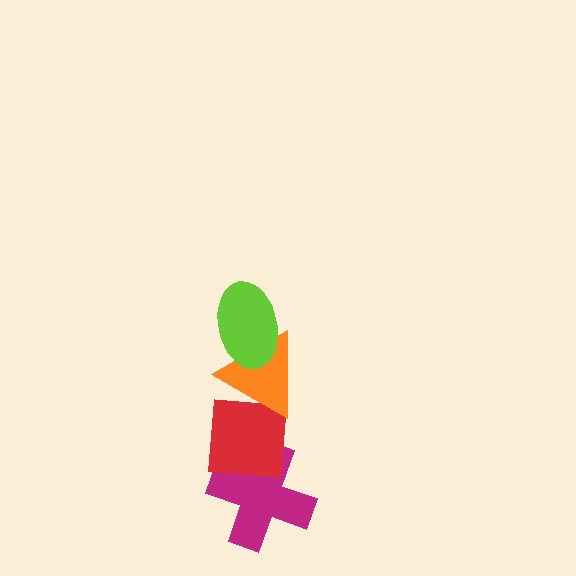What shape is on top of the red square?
The orange triangle is on top of the red square.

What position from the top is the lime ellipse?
The lime ellipse is 1st from the top.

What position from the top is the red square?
The red square is 3rd from the top.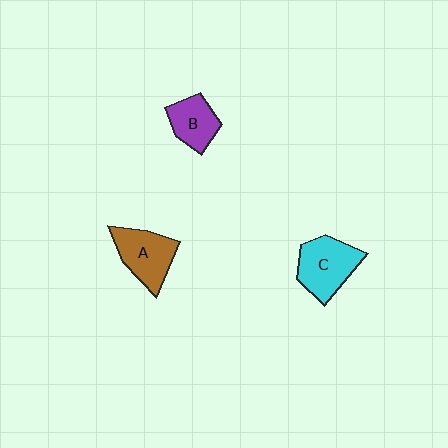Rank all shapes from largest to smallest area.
From largest to smallest: C (cyan), A (brown), B (purple).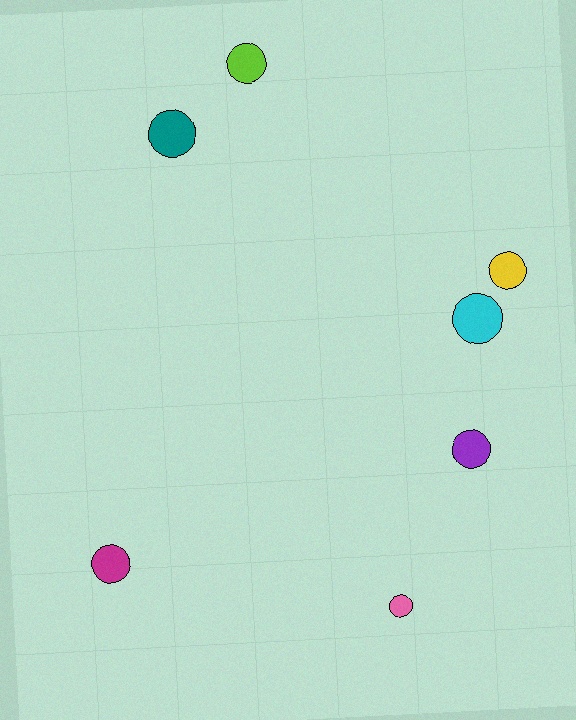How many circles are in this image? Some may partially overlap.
There are 7 circles.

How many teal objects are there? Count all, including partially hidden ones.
There is 1 teal object.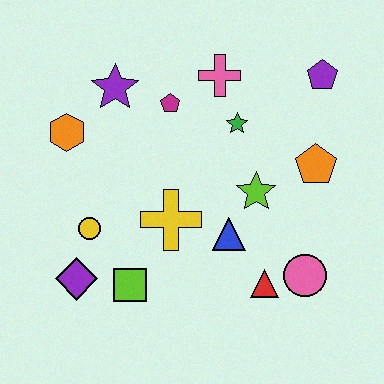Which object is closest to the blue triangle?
The lime star is closest to the blue triangle.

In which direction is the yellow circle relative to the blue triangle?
The yellow circle is to the left of the blue triangle.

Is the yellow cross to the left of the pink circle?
Yes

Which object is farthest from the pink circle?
The orange hexagon is farthest from the pink circle.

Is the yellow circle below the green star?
Yes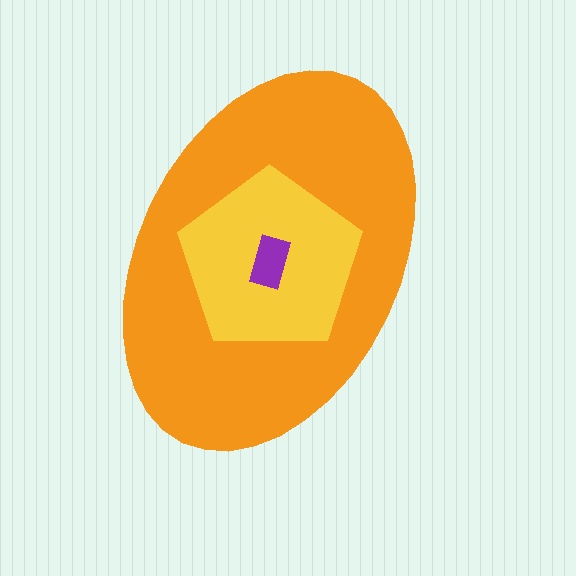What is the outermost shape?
The orange ellipse.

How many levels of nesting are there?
3.